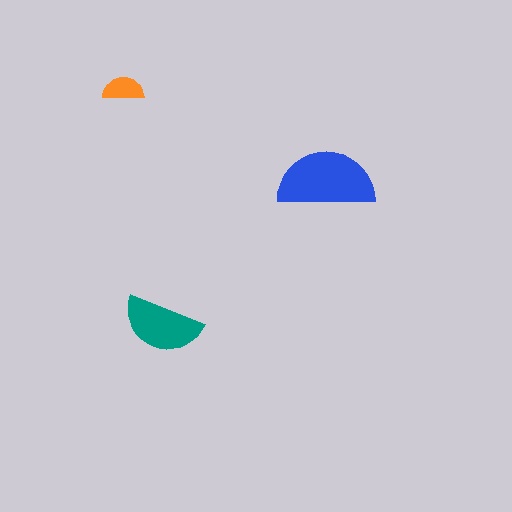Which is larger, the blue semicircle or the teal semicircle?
The blue one.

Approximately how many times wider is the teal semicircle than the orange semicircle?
About 2 times wider.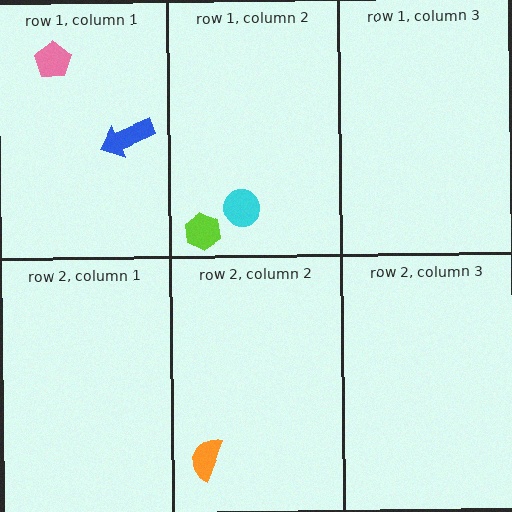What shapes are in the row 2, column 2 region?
The orange semicircle.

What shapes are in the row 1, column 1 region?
The blue arrow, the pink pentagon.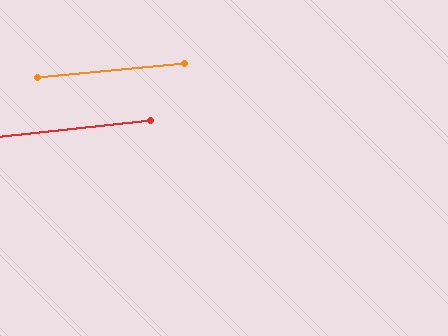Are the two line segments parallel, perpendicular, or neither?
Parallel — their directions differ by only 0.7°.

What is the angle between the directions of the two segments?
Approximately 1 degree.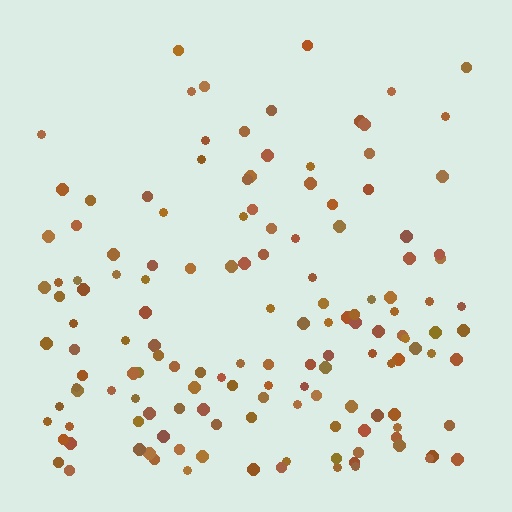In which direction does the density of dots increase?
From top to bottom, with the bottom side densest.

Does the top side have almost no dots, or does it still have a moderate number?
Still a moderate number, just noticeably fewer than the bottom.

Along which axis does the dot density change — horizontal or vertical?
Vertical.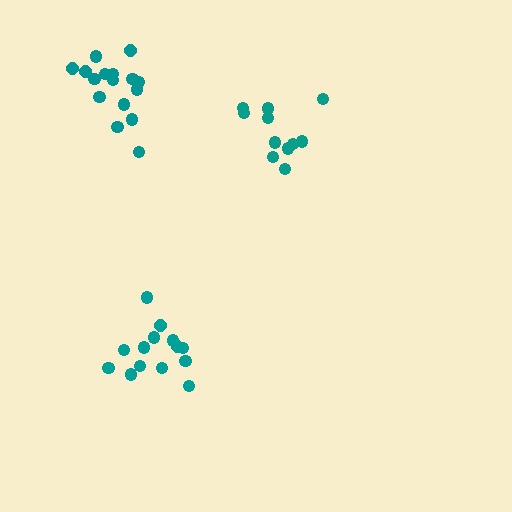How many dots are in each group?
Group 1: 16 dots, Group 2: 14 dots, Group 3: 12 dots (42 total).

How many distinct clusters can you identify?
There are 3 distinct clusters.